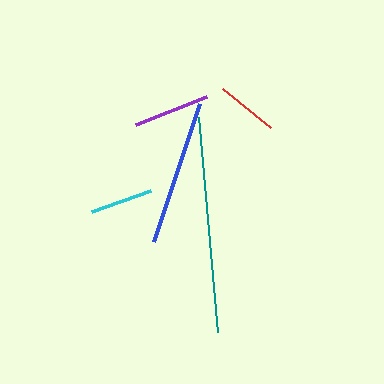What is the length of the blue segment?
The blue segment is approximately 145 pixels long.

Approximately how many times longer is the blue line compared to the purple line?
The blue line is approximately 1.9 times the length of the purple line.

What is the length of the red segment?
The red segment is approximately 62 pixels long.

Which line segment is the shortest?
The red line is the shortest at approximately 62 pixels.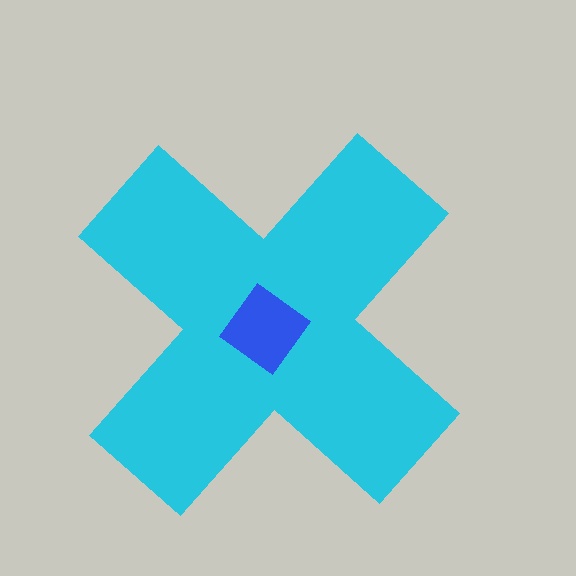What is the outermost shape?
The cyan cross.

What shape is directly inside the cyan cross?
The blue diamond.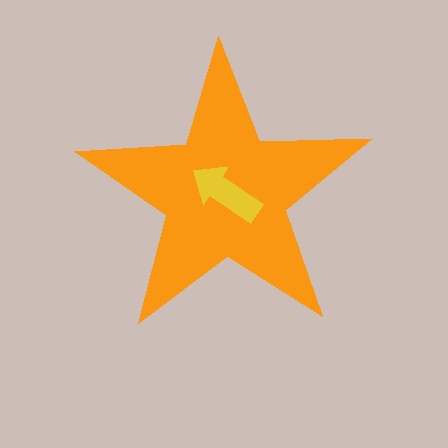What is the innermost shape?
The yellow arrow.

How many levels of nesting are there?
2.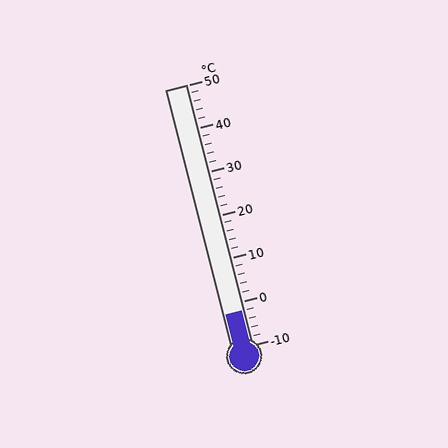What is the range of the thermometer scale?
The thermometer scale ranges from -10°C to 50°C.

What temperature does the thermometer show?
The thermometer shows approximately -2°C.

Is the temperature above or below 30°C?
The temperature is below 30°C.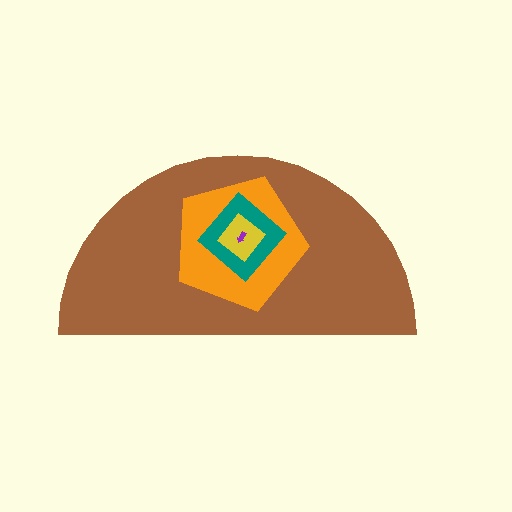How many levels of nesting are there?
5.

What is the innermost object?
The purple arrow.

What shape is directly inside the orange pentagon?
The teal diamond.